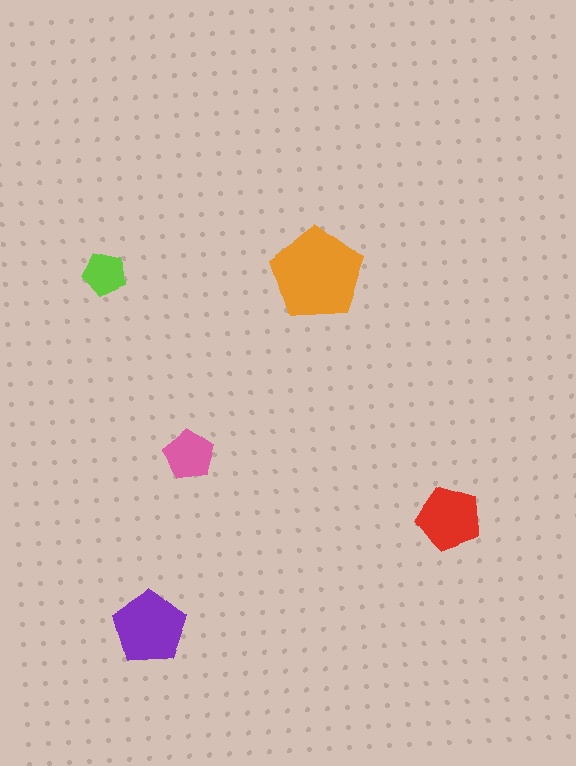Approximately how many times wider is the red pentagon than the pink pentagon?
About 1.5 times wider.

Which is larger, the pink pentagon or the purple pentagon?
The purple one.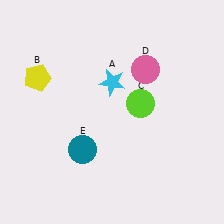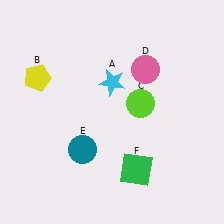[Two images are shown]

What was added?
A green square (F) was added in Image 2.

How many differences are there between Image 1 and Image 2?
There is 1 difference between the two images.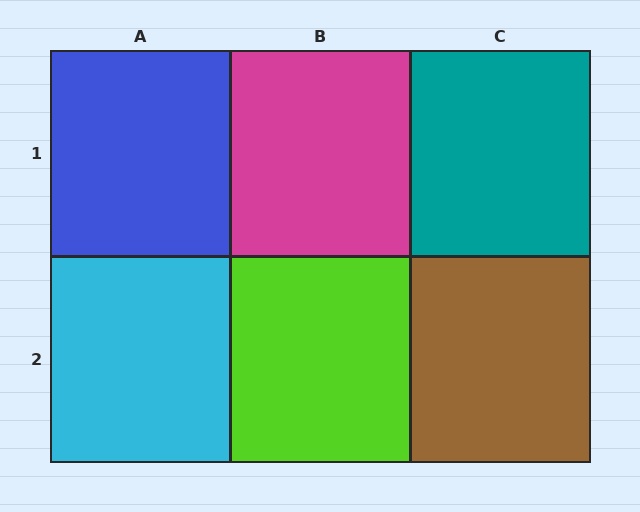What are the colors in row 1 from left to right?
Blue, magenta, teal.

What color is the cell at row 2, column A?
Cyan.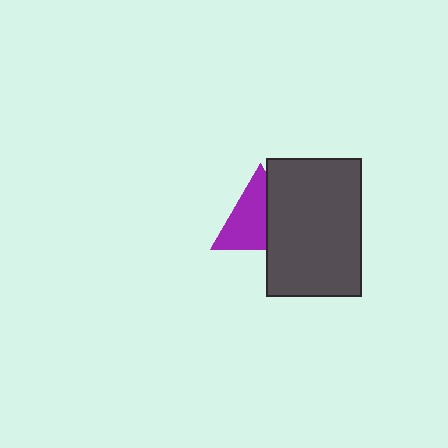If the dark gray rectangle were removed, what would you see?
You would see the complete purple triangle.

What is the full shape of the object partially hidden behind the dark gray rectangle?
The partially hidden object is a purple triangle.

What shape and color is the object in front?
The object in front is a dark gray rectangle.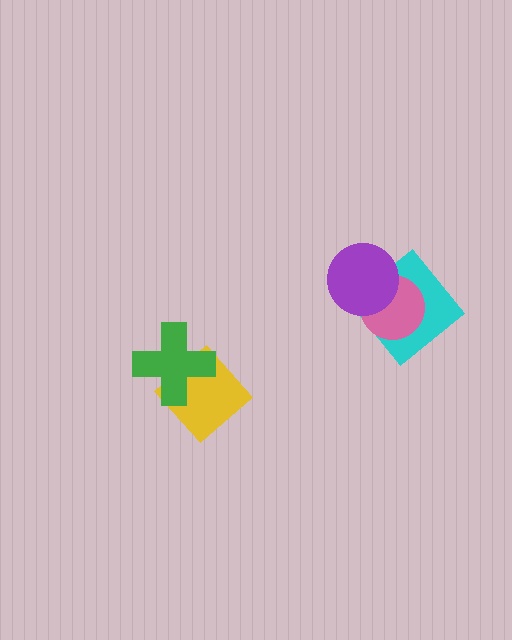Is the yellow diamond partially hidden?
Yes, it is partially covered by another shape.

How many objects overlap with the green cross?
1 object overlaps with the green cross.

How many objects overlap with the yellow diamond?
1 object overlaps with the yellow diamond.